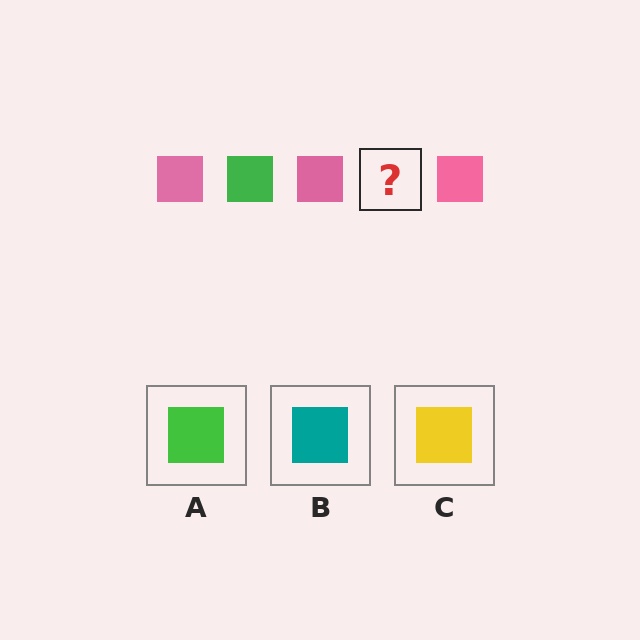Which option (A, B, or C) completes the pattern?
A.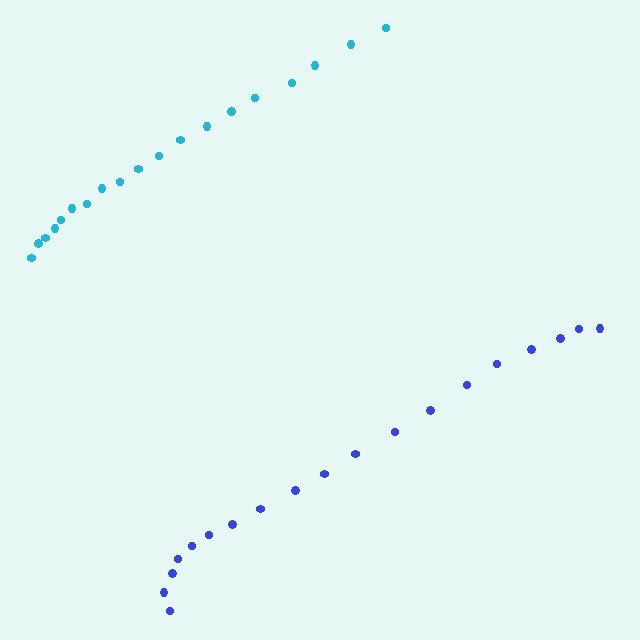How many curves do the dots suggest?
There are 2 distinct paths.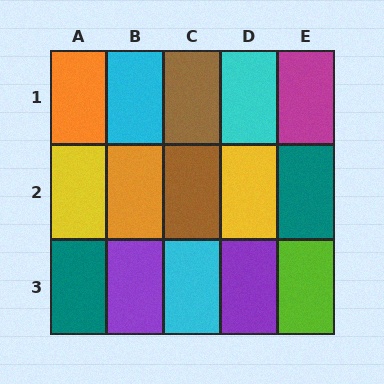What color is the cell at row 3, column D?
Purple.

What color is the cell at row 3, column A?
Teal.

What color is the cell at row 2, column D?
Yellow.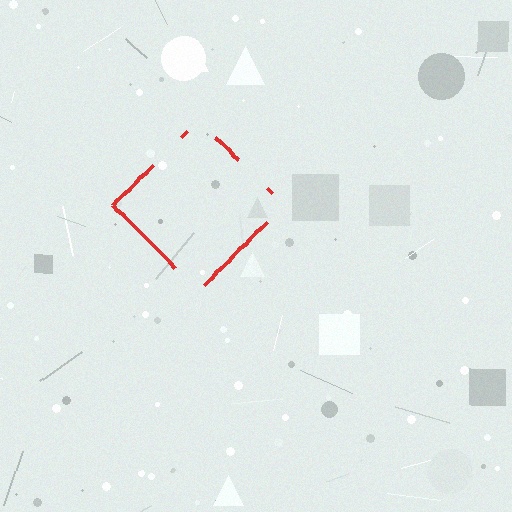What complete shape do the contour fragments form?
The contour fragments form a diamond.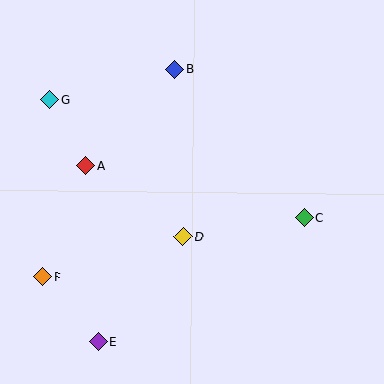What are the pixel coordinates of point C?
Point C is at (304, 218).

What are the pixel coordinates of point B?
Point B is at (175, 69).